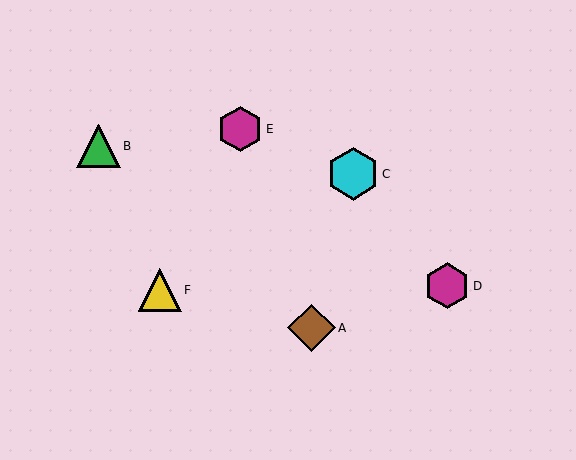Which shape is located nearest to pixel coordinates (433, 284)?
The magenta hexagon (labeled D) at (447, 286) is nearest to that location.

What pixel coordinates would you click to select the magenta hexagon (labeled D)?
Click at (447, 286) to select the magenta hexagon D.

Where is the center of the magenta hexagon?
The center of the magenta hexagon is at (240, 129).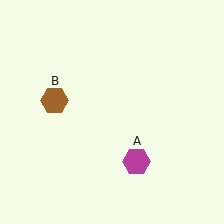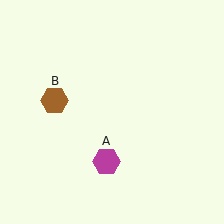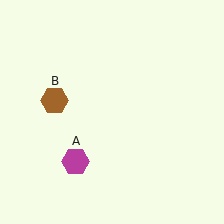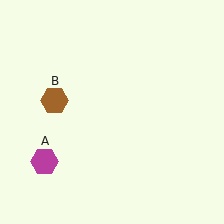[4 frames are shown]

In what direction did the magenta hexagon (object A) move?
The magenta hexagon (object A) moved left.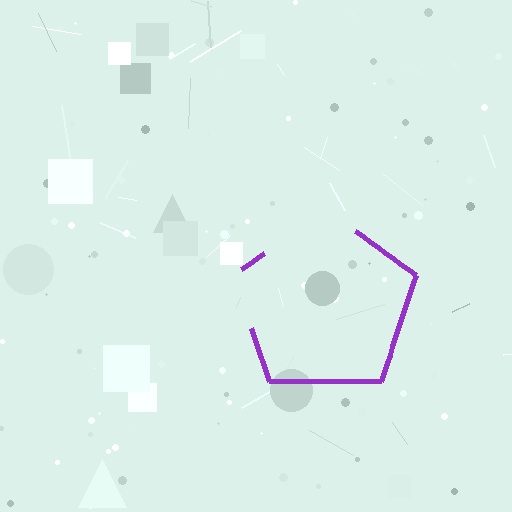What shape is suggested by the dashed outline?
The dashed outline suggests a pentagon.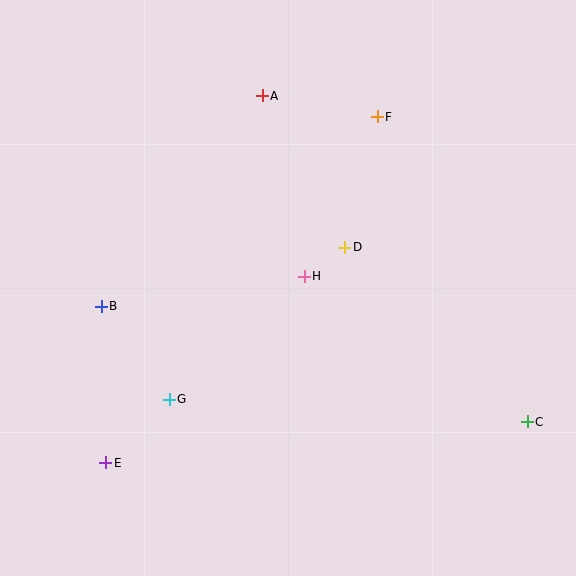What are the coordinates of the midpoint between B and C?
The midpoint between B and C is at (314, 364).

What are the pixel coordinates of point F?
Point F is at (377, 117).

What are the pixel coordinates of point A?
Point A is at (262, 96).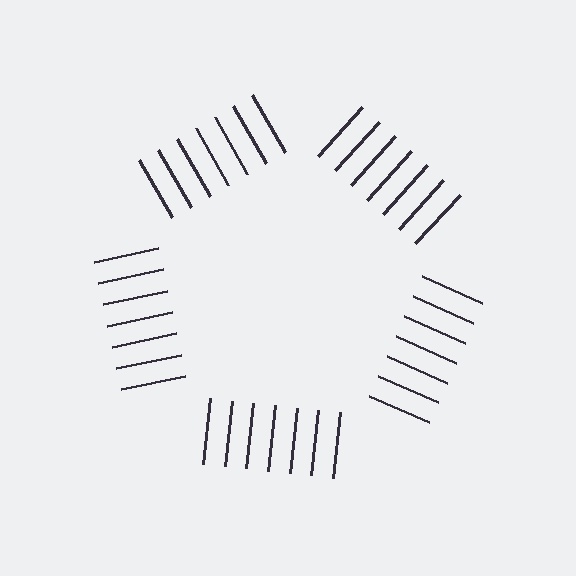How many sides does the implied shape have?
5 sides — the line-ends trace a pentagon.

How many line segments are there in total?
35 — 7 along each of the 5 edges.